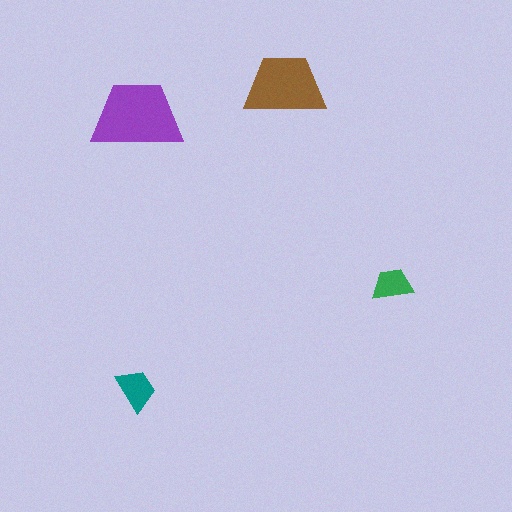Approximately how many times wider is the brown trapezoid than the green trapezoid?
About 2 times wider.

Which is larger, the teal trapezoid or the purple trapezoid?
The purple one.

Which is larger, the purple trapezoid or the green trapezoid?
The purple one.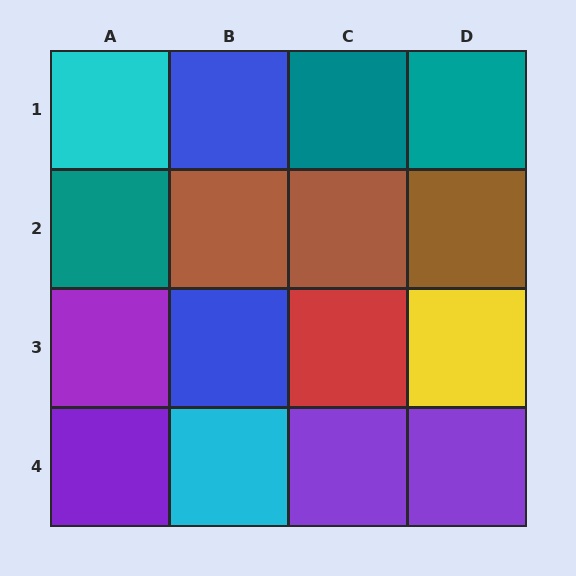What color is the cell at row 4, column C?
Purple.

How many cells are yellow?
1 cell is yellow.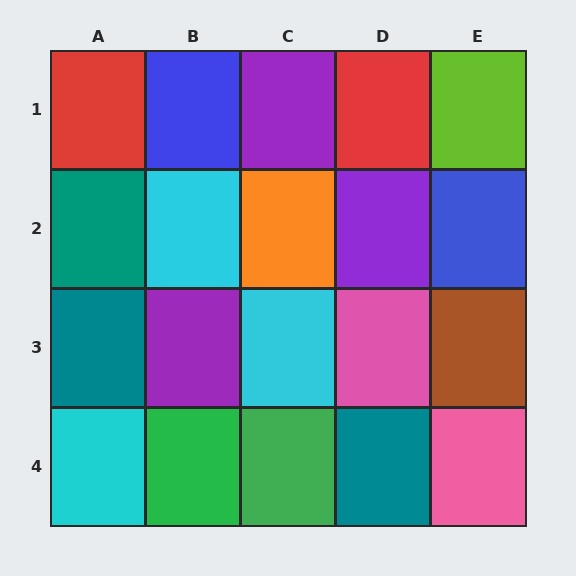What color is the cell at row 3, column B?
Purple.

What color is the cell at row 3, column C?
Cyan.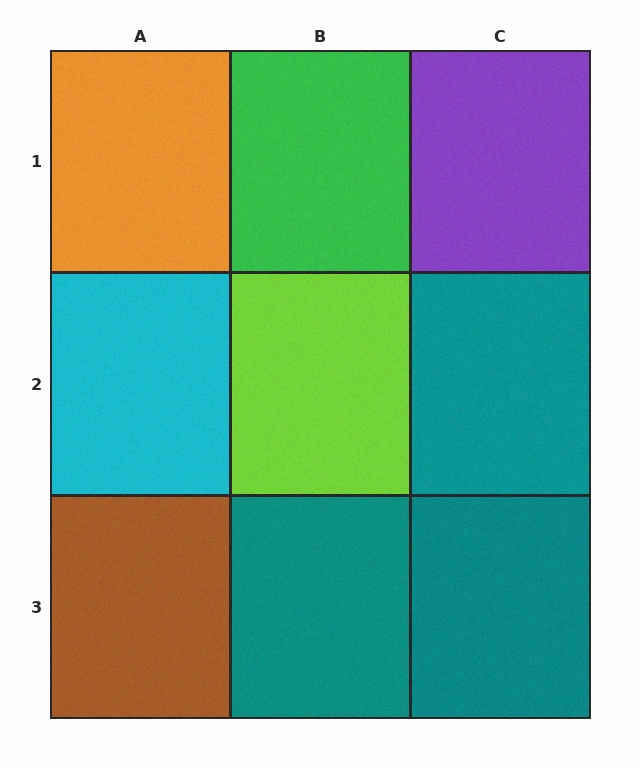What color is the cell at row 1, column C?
Purple.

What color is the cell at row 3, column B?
Teal.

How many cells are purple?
1 cell is purple.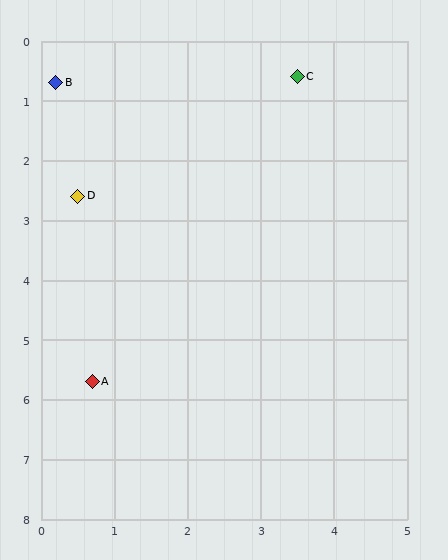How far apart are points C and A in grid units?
Points C and A are about 5.8 grid units apart.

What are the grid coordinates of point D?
Point D is at approximately (0.5, 2.6).